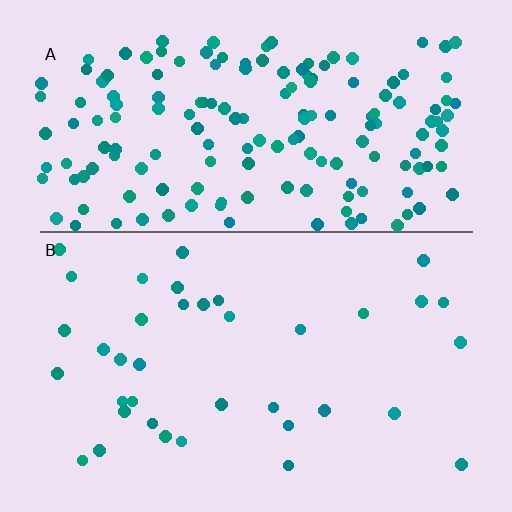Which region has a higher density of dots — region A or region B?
A (the top).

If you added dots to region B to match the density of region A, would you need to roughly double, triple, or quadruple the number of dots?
Approximately quadruple.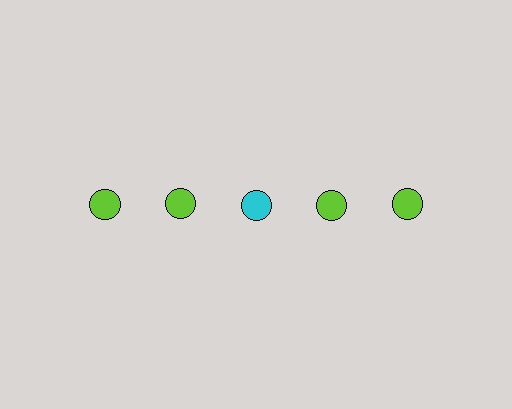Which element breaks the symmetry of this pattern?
The cyan circle in the top row, center column breaks the symmetry. All other shapes are lime circles.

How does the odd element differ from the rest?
It has a different color: cyan instead of lime.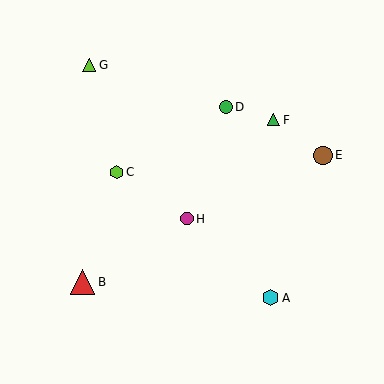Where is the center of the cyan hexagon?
The center of the cyan hexagon is at (271, 298).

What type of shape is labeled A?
Shape A is a cyan hexagon.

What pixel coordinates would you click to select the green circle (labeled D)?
Click at (226, 107) to select the green circle D.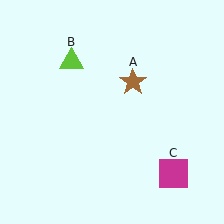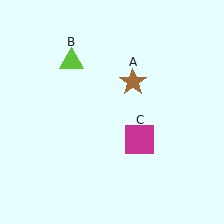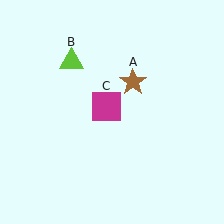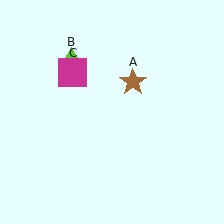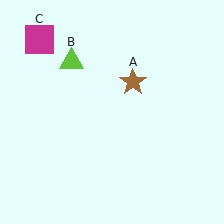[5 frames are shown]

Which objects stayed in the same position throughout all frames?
Brown star (object A) and lime triangle (object B) remained stationary.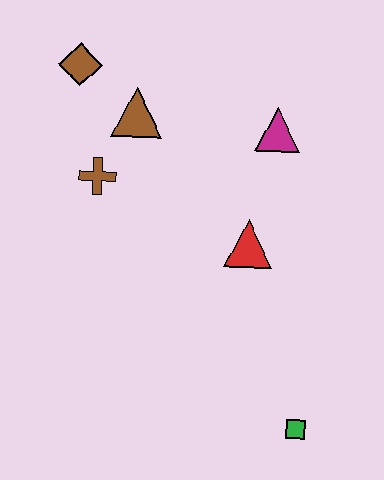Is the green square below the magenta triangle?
Yes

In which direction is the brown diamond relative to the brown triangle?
The brown diamond is to the left of the brown triangle.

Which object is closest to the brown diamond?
The brown triangle is closest to the brown diamond.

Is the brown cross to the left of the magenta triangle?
Yes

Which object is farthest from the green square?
The brown diamond is farthest from the green square.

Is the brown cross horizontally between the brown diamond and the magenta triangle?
Yes